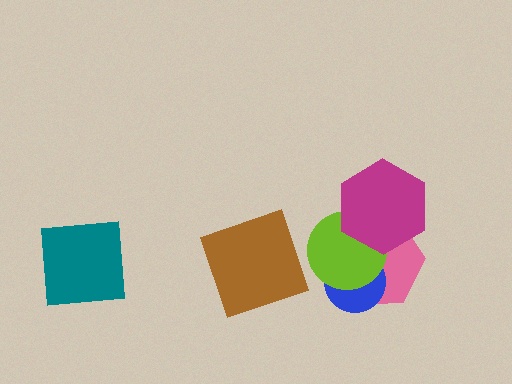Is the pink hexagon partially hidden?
Yes, it is partially covered by another shape.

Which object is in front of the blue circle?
The lime circle is in front of the blue circle.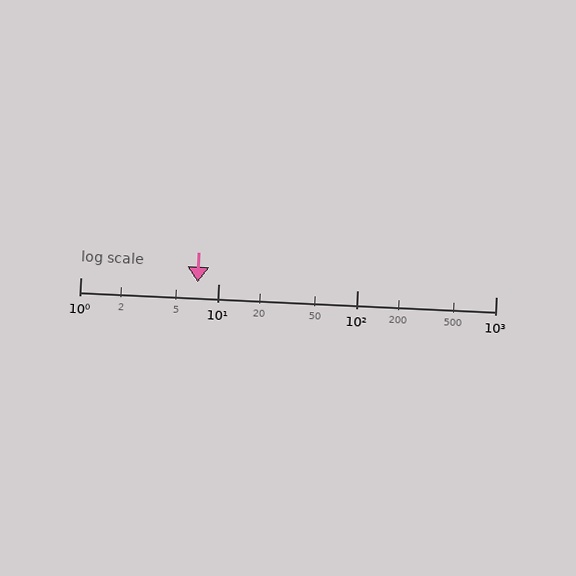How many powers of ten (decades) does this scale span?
The scale spans 3 decades, from 1 to 1000.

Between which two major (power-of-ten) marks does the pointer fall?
The pointer is between 1 and 10.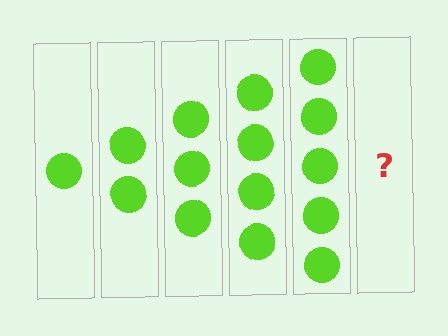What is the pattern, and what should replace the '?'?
The pattern is that each step adds one more circle. The '?' should be 6 circles.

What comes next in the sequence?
The next element should be 6 circles.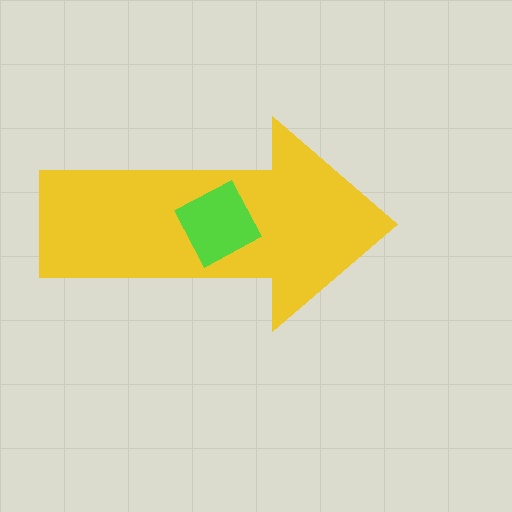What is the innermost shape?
The lime diamond.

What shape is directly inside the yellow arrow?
The lime diamond.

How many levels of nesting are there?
2.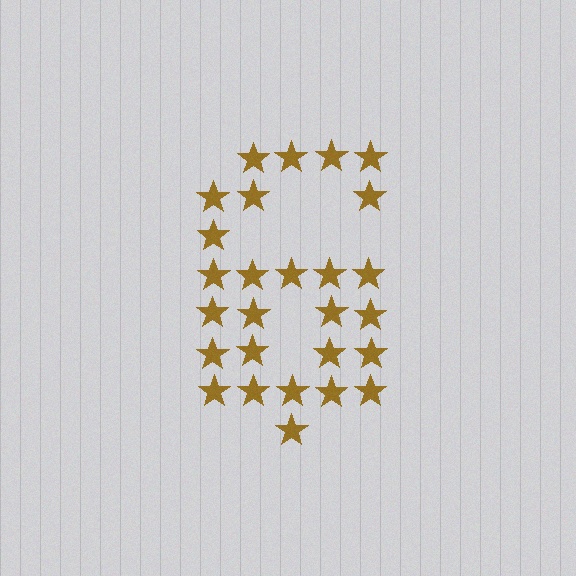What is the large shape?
The large shape is the digit 6.